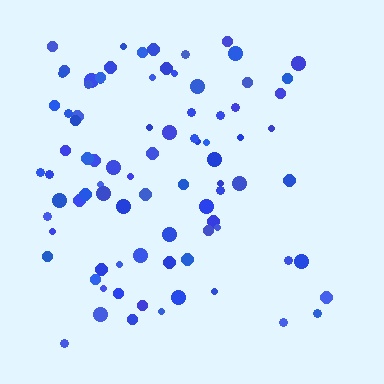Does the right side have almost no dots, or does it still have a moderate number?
Still a moderate number, just noticeably fewer than the left.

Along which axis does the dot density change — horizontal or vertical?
Horizontal.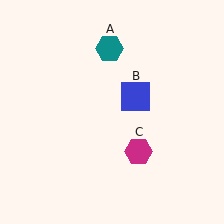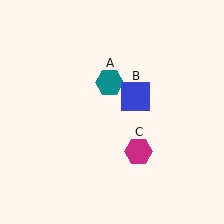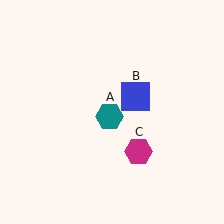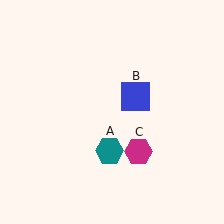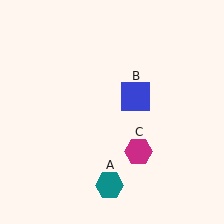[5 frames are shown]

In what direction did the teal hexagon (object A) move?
The teal hexagon (object A) moved down.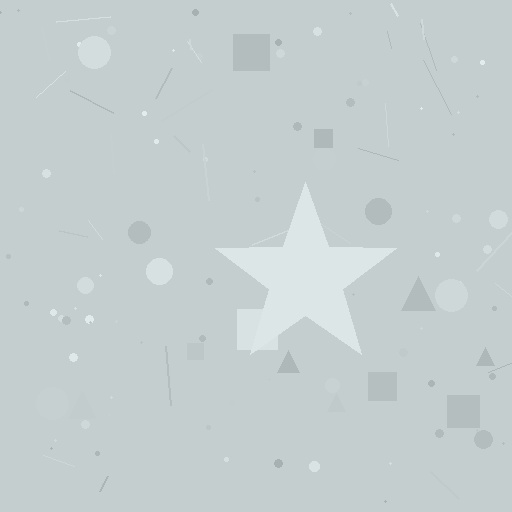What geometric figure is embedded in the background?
A star is embedded in the background.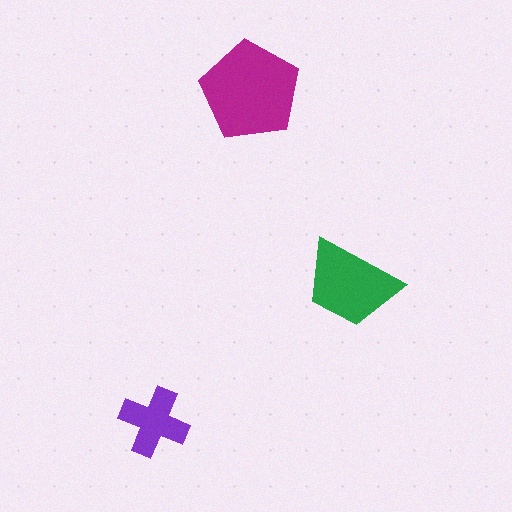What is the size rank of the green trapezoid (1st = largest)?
2nd.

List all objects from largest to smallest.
The magenta pentagon, the green trapezoid, the purple cross.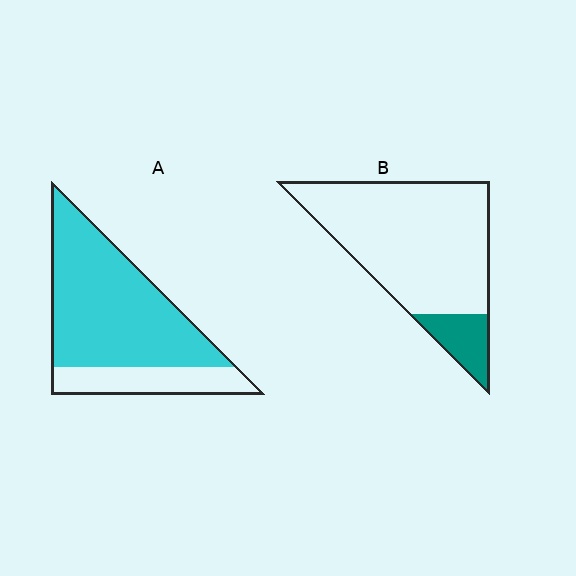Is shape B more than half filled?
No.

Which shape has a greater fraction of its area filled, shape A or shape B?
Shape A.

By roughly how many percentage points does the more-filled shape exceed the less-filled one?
By roughly 60 percentage points (A over B).